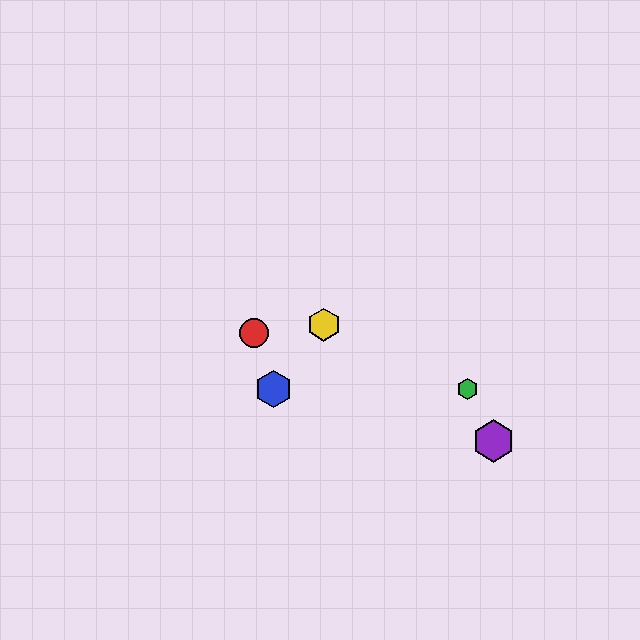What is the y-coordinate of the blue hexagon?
The blue hexagon is at y≈389.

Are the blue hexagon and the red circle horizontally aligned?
No, the blue hexagon is at y≈389 and the red circle is at y≈333.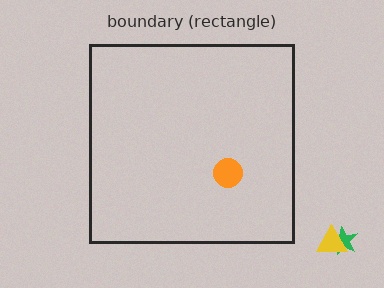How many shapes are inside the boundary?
1 inside, 2 outside.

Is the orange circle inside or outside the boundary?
Inside.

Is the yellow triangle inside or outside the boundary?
Outside.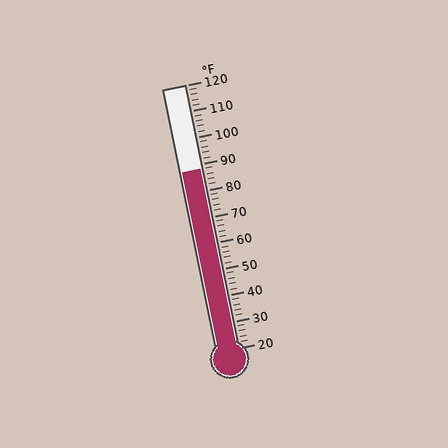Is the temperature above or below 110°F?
The temperature is below 110°F.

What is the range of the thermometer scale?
The thermometer scale ranges from 20°F to 120°F.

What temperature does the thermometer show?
The thermometer shows approximately 88°F.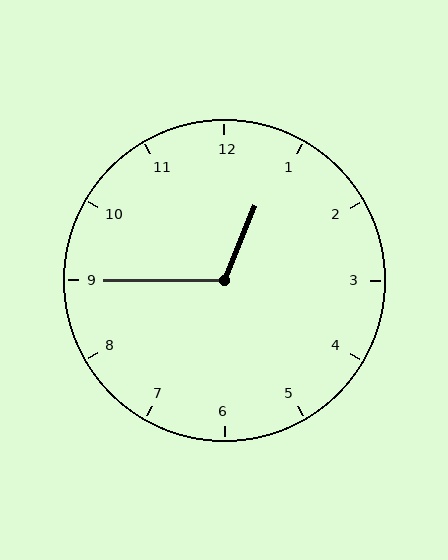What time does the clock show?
12:45.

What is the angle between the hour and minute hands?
Approximately 112 degrees.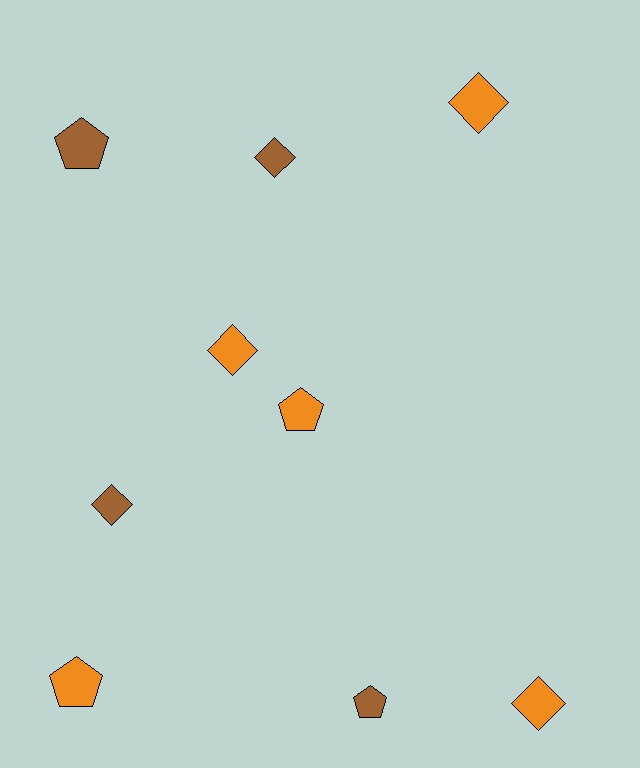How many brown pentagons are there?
There are 2 brown pentagons.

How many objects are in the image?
There are 9 objects.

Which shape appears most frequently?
Diamond, with 5 objects.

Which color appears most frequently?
Orange, with 5 objects.